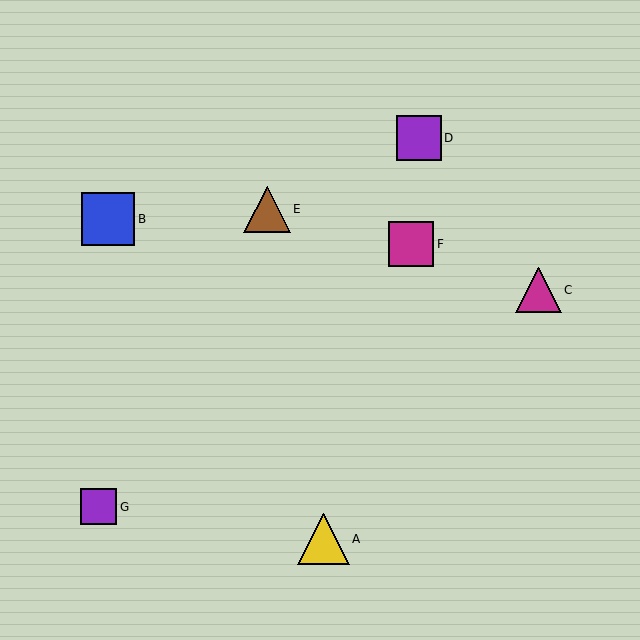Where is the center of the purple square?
The center of the purple square is at (419, 138).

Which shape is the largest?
The blue square (labeled B) is the largest.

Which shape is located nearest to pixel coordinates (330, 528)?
The yellow triangle (labeled A) at (323, 539) is nearest to that location.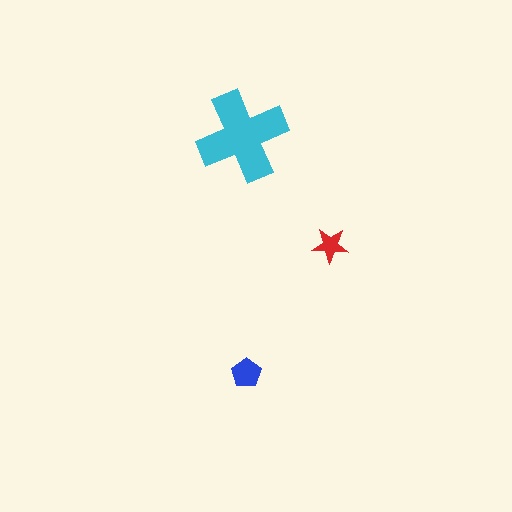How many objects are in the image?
There are 3 objects in the image.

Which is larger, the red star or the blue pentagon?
The blue pentagon.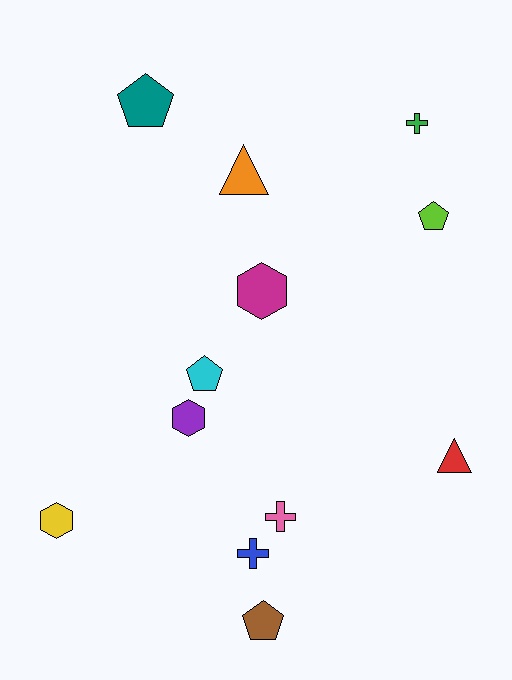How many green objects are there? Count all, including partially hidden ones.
There is 1 green object.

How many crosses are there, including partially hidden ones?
There are 3 crosses.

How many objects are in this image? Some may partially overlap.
There are 12 objects.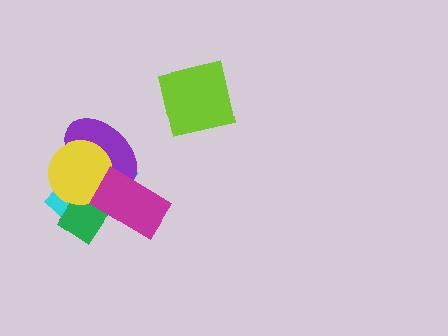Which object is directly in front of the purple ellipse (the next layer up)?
The green rectangle is directly in front of the purple ellipse.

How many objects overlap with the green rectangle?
4 objects overlap with the green rectangle.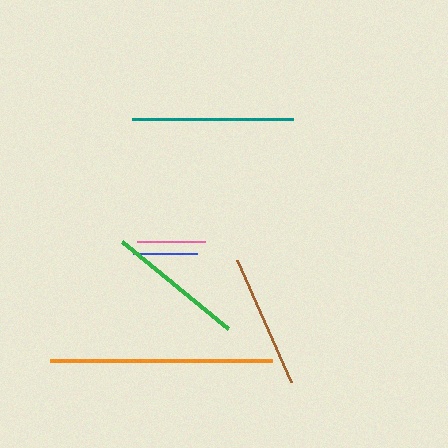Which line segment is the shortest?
The blue line is the shortest at approximately 64 pixels.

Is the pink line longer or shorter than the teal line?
The teal line is longer than the pink line.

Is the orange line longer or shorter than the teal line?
The orange line is longer than the teal line.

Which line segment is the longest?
The orange line is the longest at approximately 222 pixels.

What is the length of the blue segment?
The blue segment is approximately 64 pixels long.